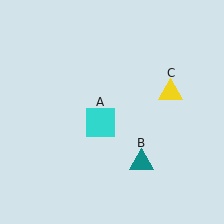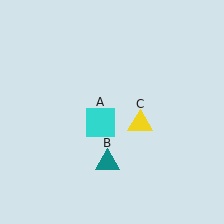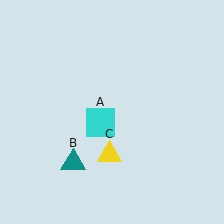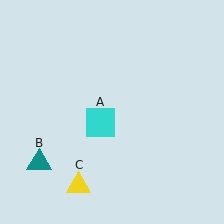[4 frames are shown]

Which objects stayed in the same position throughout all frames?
Cyan square (object A) remained stationary.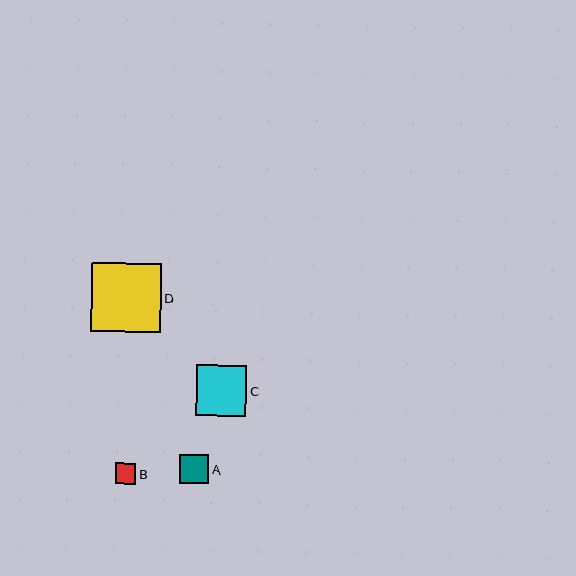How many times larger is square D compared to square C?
Square D is approximately 1.4 times the size of square C.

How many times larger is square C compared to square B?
Square C is approximately 2.5 times the size of square B.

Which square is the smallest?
Square B is the smallest with a size of approximately 20 pixels.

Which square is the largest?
Square D is the largest with a size of approximately 69 pixels.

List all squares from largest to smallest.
From largest to smallest: D, C, A, B.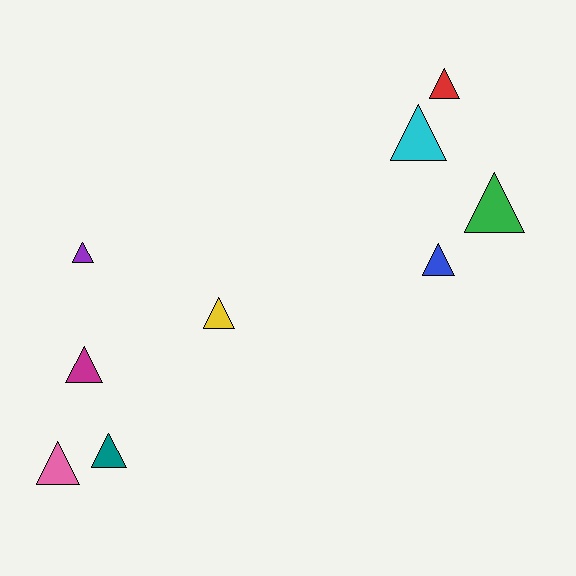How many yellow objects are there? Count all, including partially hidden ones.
There is 1 yellow object.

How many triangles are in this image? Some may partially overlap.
There are 9 triangles.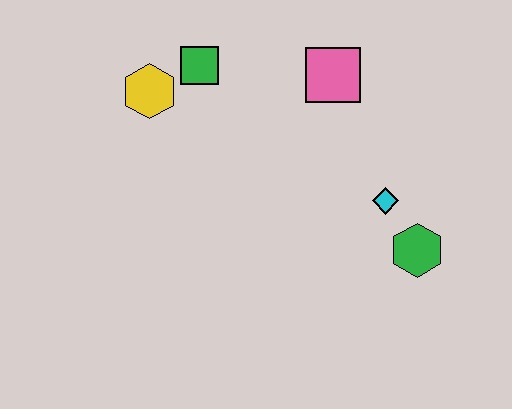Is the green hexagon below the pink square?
Yes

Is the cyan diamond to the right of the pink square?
Yes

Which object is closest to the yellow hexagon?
The green square is closest to the yellow hexagon.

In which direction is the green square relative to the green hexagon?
The green square is to the left of the green hexagon.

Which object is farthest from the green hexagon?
The yellow hexagon is farthest from the green hexagon.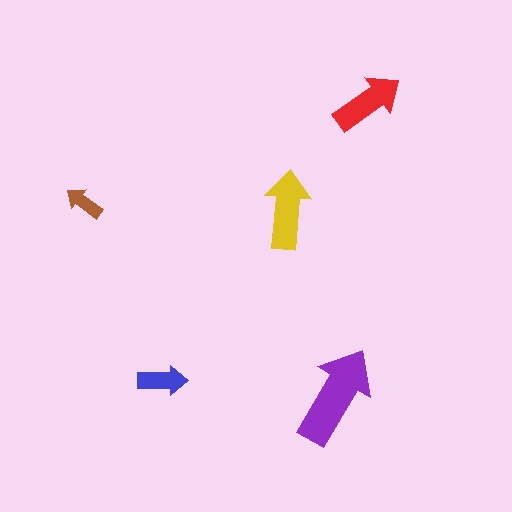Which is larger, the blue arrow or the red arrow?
The red one.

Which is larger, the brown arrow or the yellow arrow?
The yellow one.